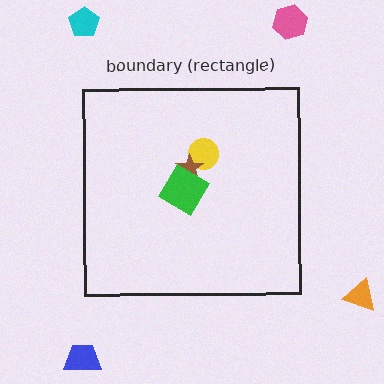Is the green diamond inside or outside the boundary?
Inside.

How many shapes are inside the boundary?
3 inside, 4 outside.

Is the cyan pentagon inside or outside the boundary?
Outside.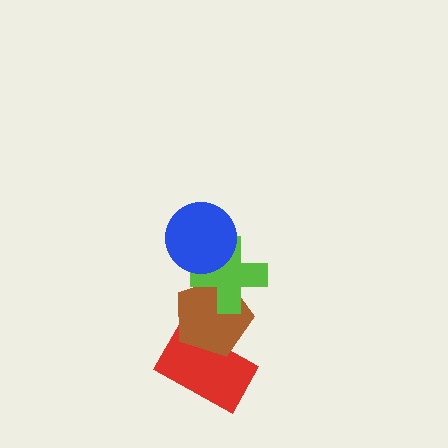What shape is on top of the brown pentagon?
The lime cross is on top of the brown pentagon.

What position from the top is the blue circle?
The blue circle is 1st from the top.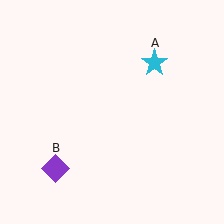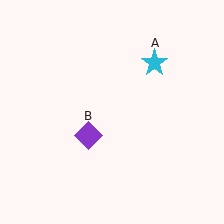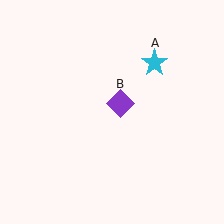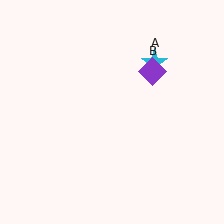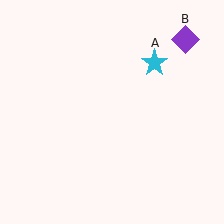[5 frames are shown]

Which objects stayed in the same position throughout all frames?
Cyan star (object A) remained stationary.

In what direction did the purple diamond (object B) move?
The purple diamond (object B) moved up and to the right.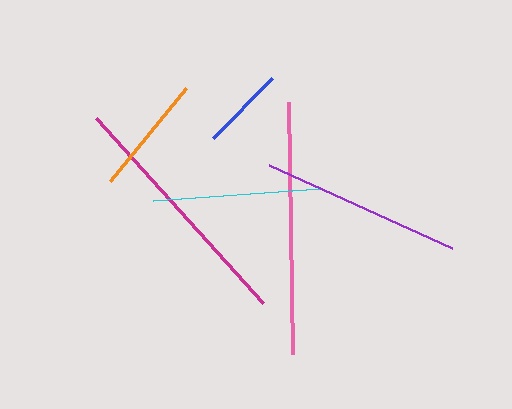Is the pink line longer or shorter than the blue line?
The pink line is longer than the blue line.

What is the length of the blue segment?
The blue segment is approximately 84 pixels long.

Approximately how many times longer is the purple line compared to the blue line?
The purple line is approximately 2.4 times the length of the blue line.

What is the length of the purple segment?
The purple segment is approximately 201 pixels long.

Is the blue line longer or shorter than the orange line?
The orange line is longer than the blue line.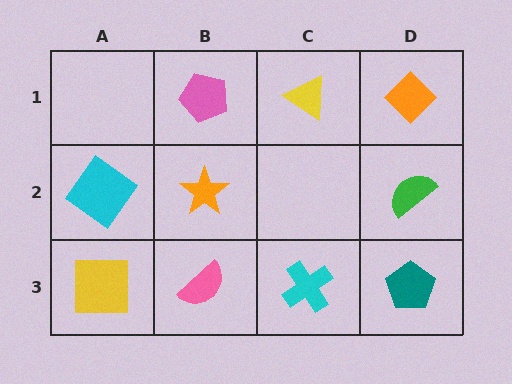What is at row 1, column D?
An orange diamond.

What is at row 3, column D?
A teal pentagon.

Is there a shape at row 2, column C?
No, that cell is empty.